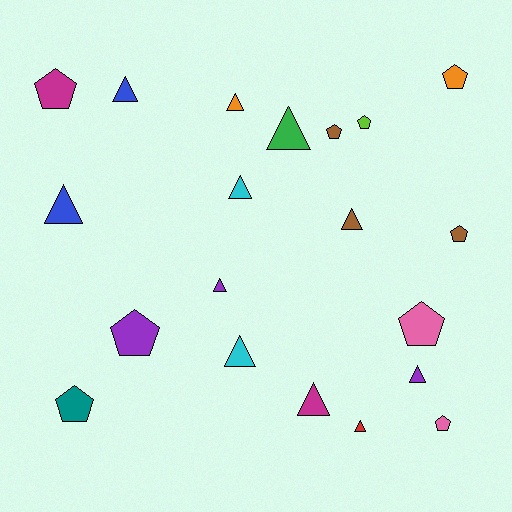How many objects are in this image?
There are 20 objects.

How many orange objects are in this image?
There are 2 orange objects.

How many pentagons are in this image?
There are 9 pentagons.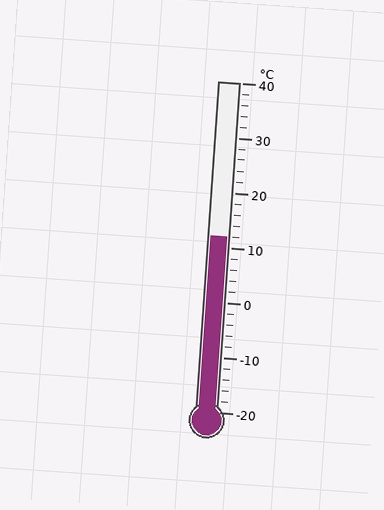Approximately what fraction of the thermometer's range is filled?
The thermometer is filled to approximately 55% of its range.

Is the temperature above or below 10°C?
The temperature is above 10°C.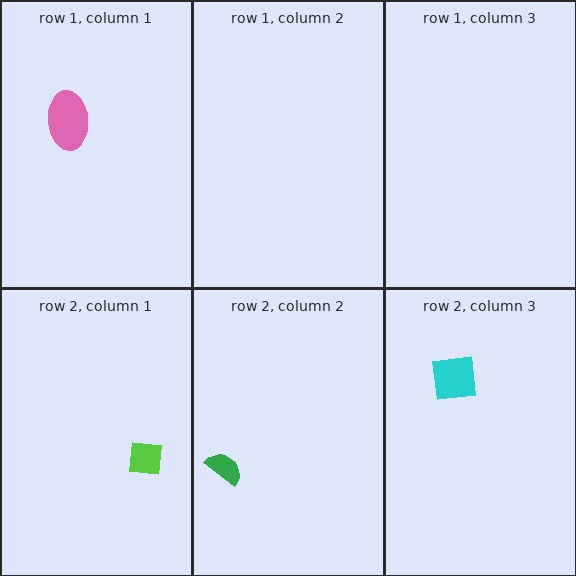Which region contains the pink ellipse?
The row 1, column 1 region.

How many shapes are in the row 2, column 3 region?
1.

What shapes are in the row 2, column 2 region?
The green semicircle.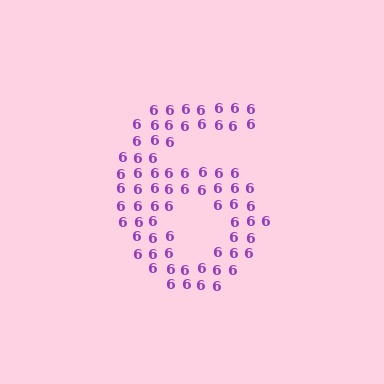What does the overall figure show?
The overall figure shows the digit 6.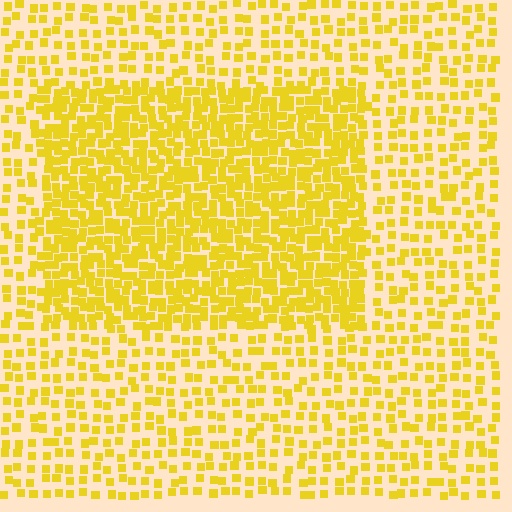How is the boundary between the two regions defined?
The boundary is defined by a change in element density (approximately 2.2x ratio). All elements are the same color, size, and shape.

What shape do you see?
I see a rectangle.